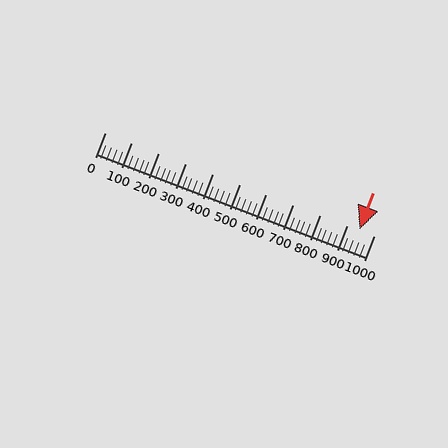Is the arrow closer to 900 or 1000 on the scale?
The arrow is closer to 900.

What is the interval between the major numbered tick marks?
The major tick marks are spaced 100 units apart.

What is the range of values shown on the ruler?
The ruler shows values from 0 to 1000.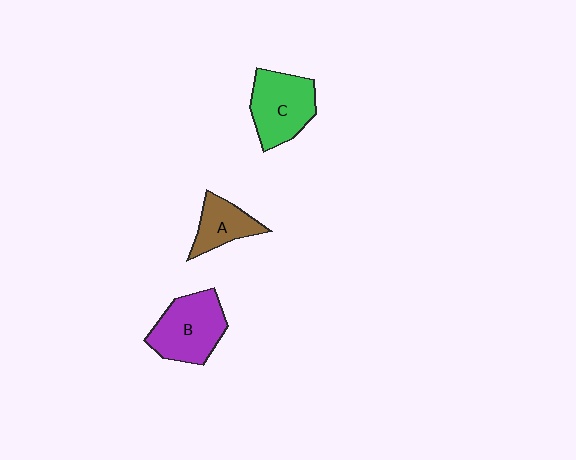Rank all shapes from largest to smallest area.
From largest to smallest: B (purple), C (green), A (brown).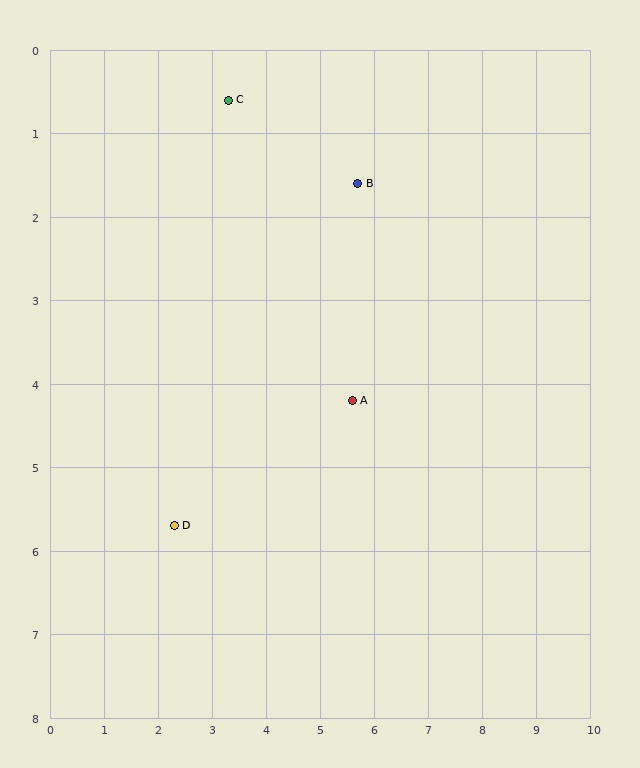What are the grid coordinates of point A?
Point A is at approximately (5.6, 4.2).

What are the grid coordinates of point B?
Point B is at approximately (5.7, 1.6).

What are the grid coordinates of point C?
Point C is at approximately (3.3, 0.6).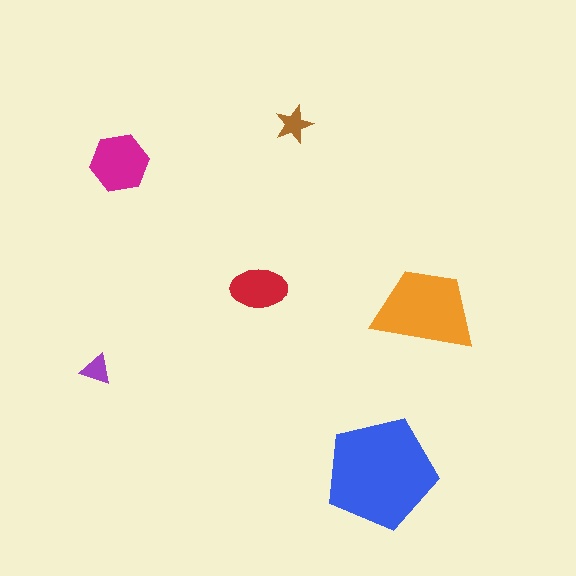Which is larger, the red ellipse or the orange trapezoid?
The orange trapezoid.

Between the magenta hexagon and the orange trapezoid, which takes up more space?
The orange trapezoid.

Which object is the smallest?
The purple triangle.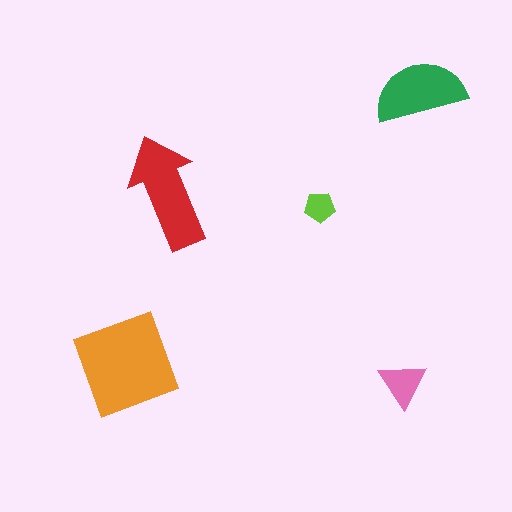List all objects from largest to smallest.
The orange square, the red arrow, the green semicircle, the pink triangle, the lime pentagon.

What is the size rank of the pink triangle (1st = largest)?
4th.